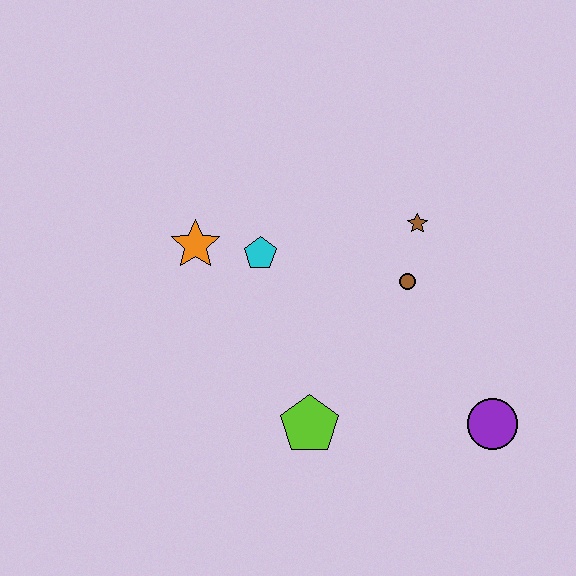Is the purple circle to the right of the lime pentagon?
Yes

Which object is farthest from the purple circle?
The orange star is farthest from the purple circle.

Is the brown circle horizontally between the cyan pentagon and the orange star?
No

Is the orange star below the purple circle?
No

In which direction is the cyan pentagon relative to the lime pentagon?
The cyan pentagon is above the lime pentagon.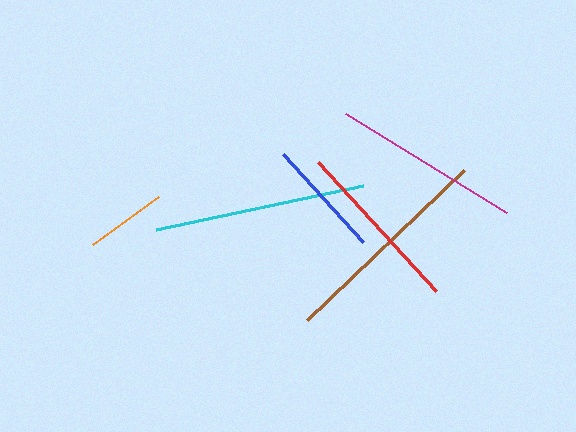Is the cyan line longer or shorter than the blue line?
The cyan line is longer than the blue line.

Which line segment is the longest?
The brown line is the longest at approximately 218 pixels.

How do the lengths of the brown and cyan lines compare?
The brown and cyan lines are approximately the same length.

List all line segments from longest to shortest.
From longest to shortest: brown, cyan, magenta, red, blue, orange.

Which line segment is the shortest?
The orange line is the shortest at approximately 82 pixels.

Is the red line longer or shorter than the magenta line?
The magenta line is longer than the red line.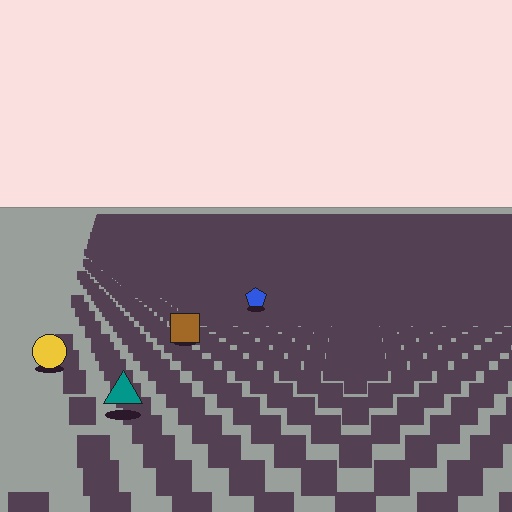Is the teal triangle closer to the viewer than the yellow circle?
Yes. The teal triangle is closer — you can tell from the texture gradient: the ground texture is coarser near it.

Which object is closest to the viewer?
The teal triangle is closest. The texture marks near it are larger and more spread out.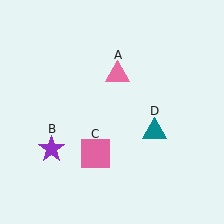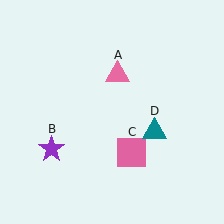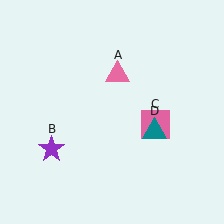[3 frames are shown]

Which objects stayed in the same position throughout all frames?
Pink triangle (object A) and purple star (object B) and teal triangle (object D) remained stationary.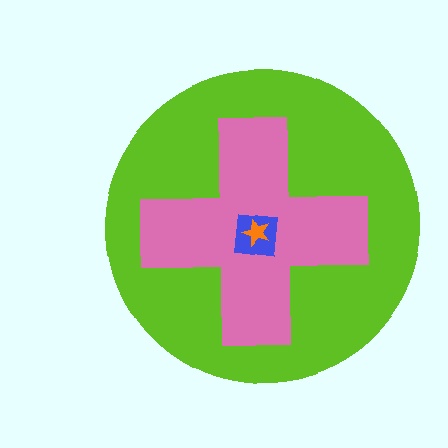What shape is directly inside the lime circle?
The pink cross.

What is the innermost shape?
The orange star.